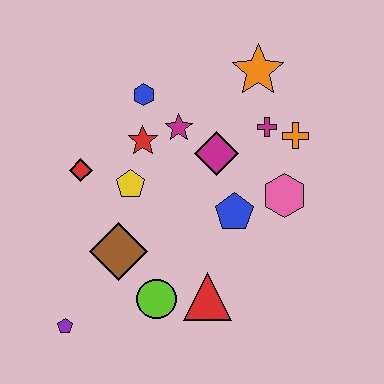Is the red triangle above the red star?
No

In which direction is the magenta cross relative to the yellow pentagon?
The magenta cross is to the right of the yellow pentagon.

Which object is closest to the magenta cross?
The orange cross is closest to the magenta cross.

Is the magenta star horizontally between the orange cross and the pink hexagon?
No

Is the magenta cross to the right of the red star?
Yes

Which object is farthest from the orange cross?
The purple pentagon is farthest from the orange cross.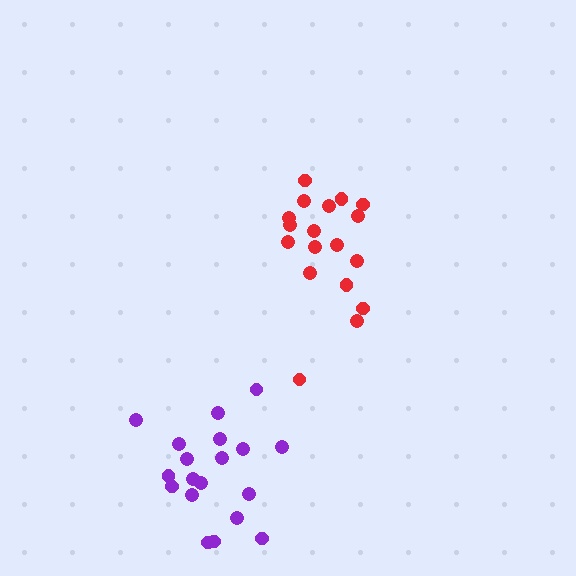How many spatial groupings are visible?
There are 2 spatial groupings.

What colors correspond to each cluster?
The clusters are colored: purple, red.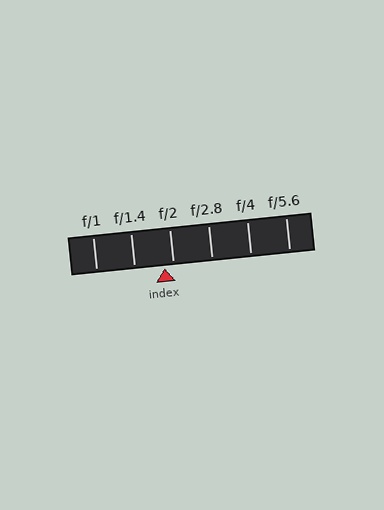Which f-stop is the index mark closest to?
The index mark is closest to f/2.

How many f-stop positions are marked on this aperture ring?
There are 6 f-stop positions marked.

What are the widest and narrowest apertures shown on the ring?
The widest aperture shown is f/1 and the narrowest is f/5.6.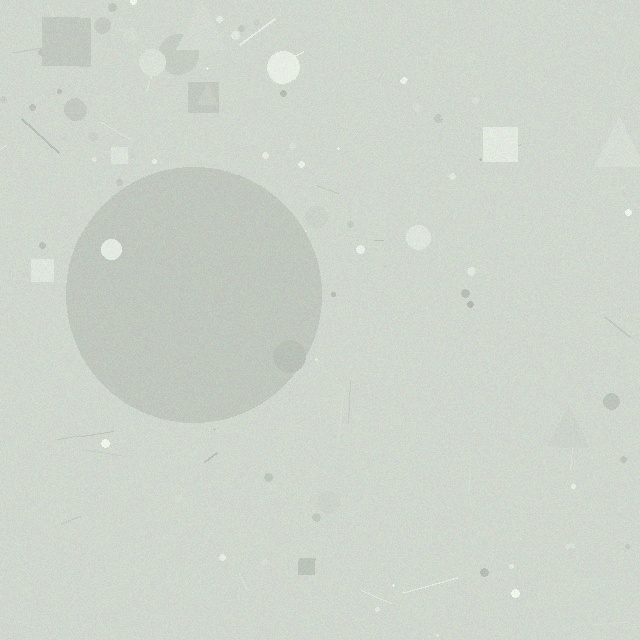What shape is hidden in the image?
A circle is hidden in the image.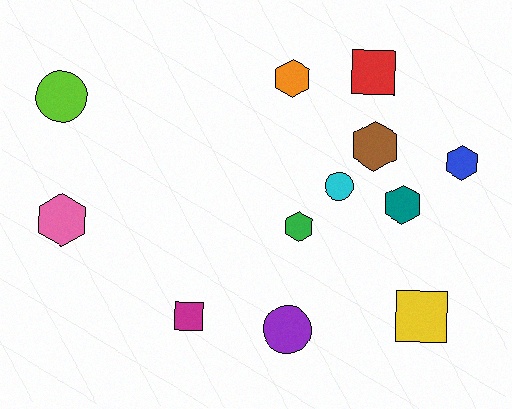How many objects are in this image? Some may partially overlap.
There are 12 objects.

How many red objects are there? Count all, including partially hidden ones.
There is 1 red object.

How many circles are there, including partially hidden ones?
There are 3 circles.